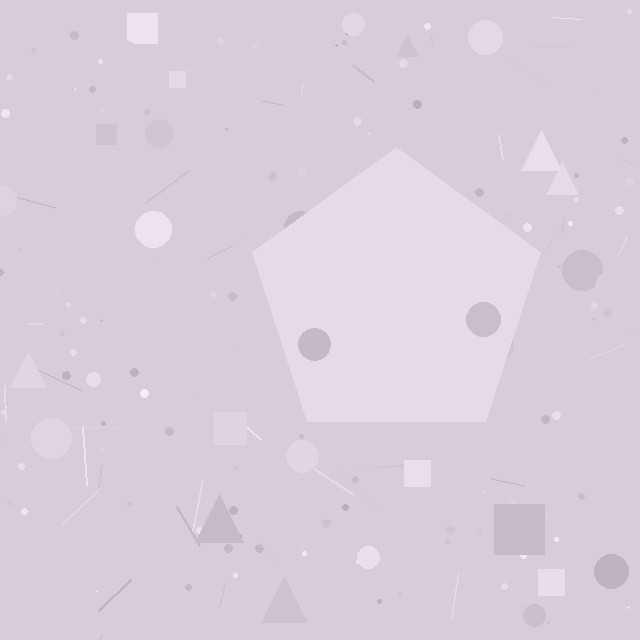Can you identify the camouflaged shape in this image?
The camouflaged shape is a pentagon.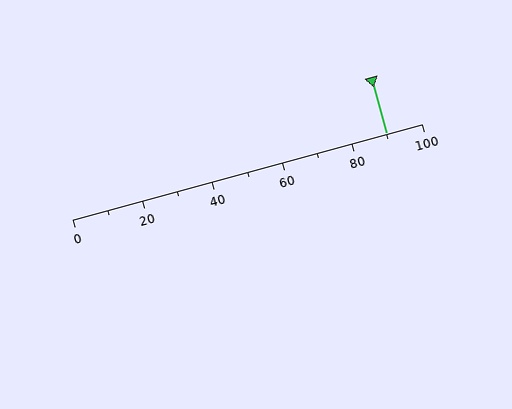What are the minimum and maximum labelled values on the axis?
The axis runs from 0 to 100.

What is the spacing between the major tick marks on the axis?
The major ticks are spaced 20 apart.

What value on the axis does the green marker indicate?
The marker indicates approximately 90.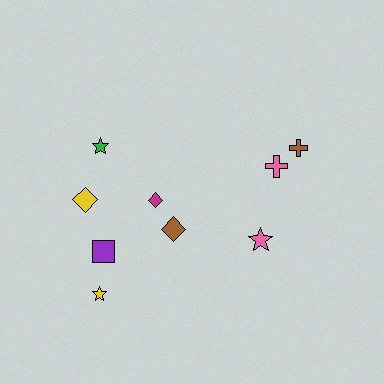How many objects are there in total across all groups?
There are 9 objects.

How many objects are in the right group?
There are 3 objects.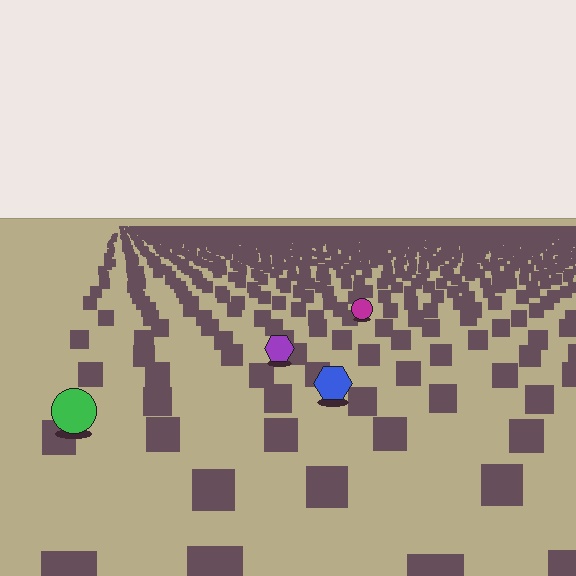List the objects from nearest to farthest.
From nearest to farthest: the green circle, the blue hexagon, the purple hexagon, the magenta circle.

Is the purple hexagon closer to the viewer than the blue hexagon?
No. The blue hexagon is closer — you can tell from the texture gradient: the ground texture is coarser near it.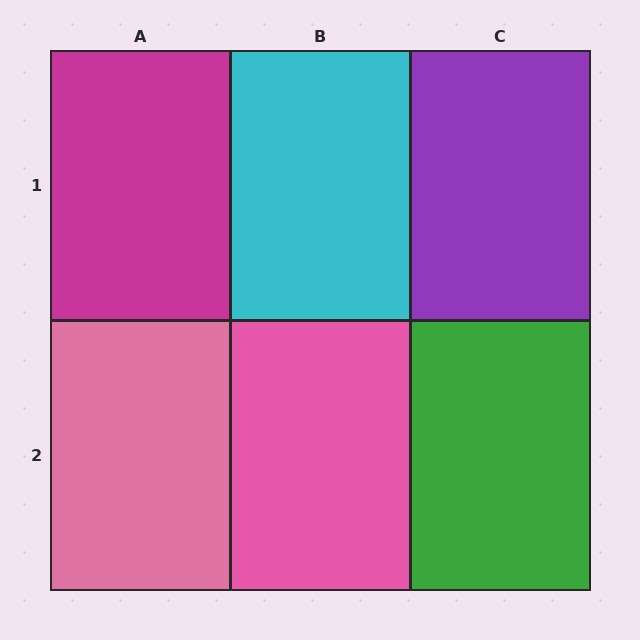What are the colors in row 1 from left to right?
Magenta, cyan, purple.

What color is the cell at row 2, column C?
Green.